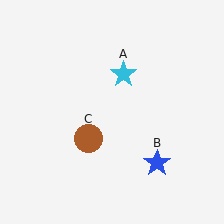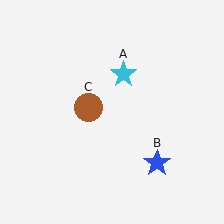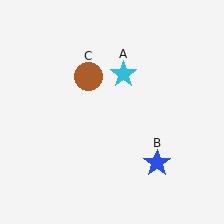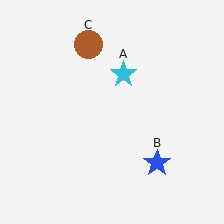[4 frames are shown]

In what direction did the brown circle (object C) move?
The brown circle (object C) moved up.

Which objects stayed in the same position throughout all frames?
Cyan star (object A) and blue star (object B) remained stationary.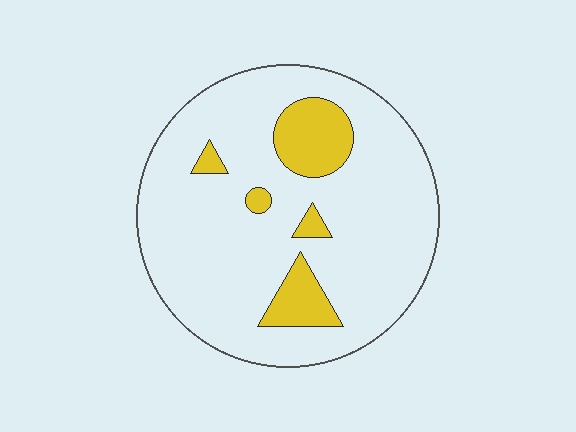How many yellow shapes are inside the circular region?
5.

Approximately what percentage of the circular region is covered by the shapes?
Approximately 15%.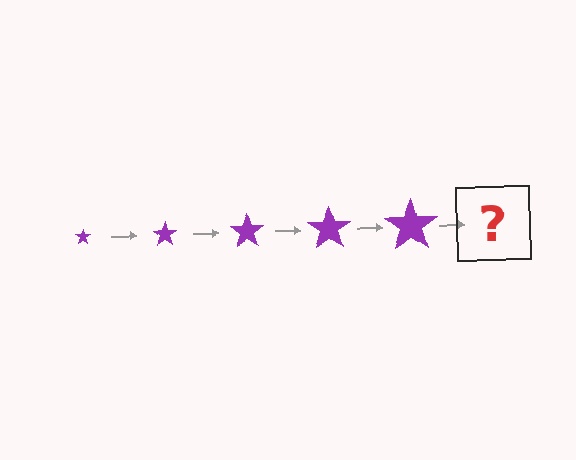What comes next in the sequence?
The next element should be a purple star, larger than the previous one.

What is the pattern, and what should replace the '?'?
The pattern is that the star gets progressively larger each step. The '?' should be a purple star, larger than the previous one.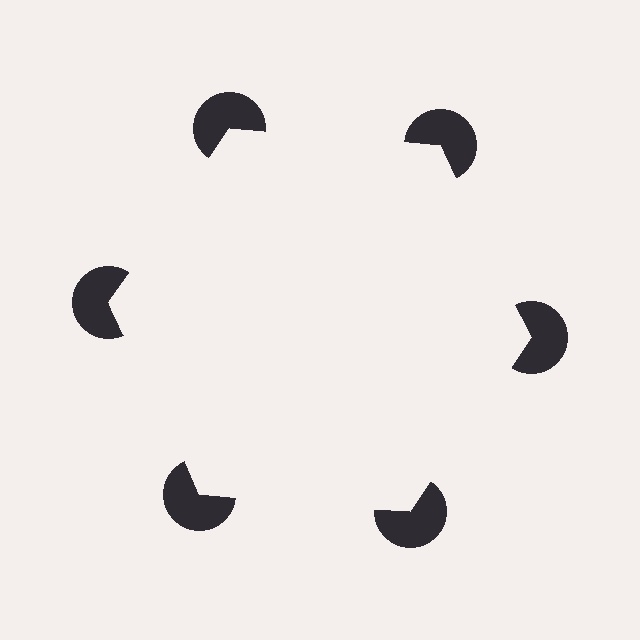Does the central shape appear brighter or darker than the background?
It typically appears slightly brighter than the background, even though no actual brightness change is drawn.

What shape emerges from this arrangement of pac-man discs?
An illusory hexagon — its edges are inferred from the aligned wedge cuts in the pac-man discs, not physically drawn.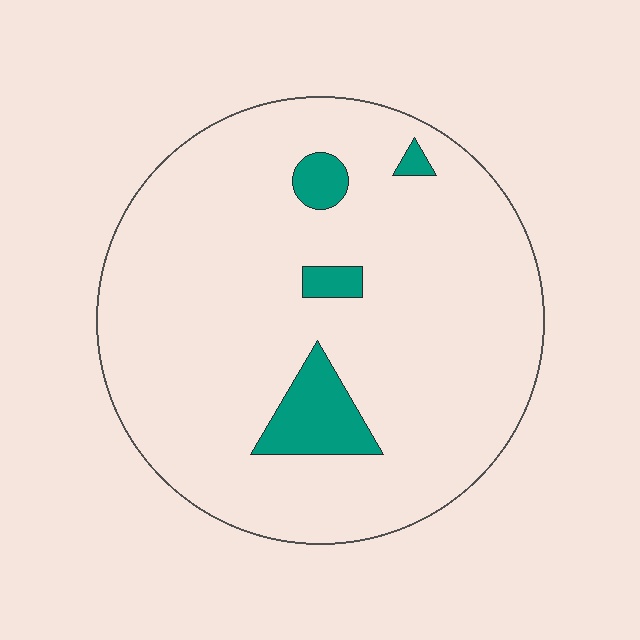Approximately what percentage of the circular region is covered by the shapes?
Approximately 10%.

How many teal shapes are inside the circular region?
4.